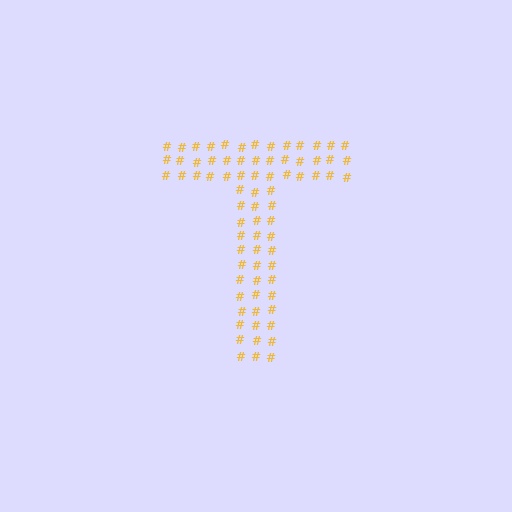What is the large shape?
The large shape is the letter T.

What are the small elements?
The small elements are hash symbols.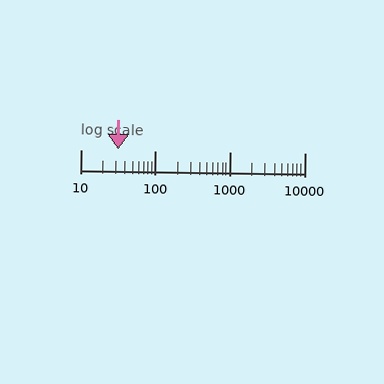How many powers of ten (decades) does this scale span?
The scale spans 3 decades, from 10 to 10000.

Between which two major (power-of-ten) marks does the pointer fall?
The pointer is between 10 and 100.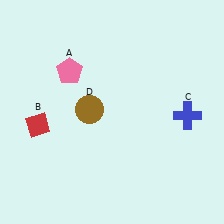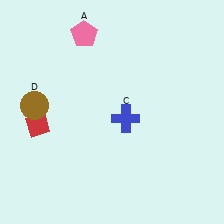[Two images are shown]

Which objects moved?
The objects that moved are: the pink pentagon (A), the blue cross (C), the brown circle (D).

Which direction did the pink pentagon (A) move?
The pink pentagon (A) moved up.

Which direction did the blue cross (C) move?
The blue cross (C) moved left.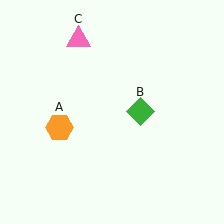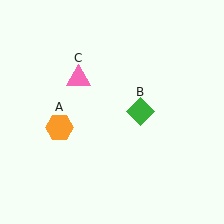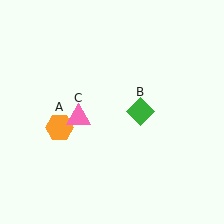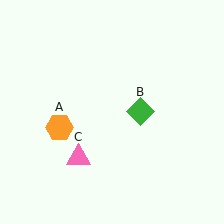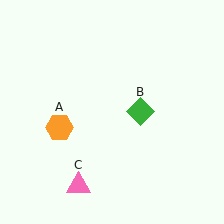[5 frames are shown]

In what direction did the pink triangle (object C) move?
The pink triangle (object C) moved down.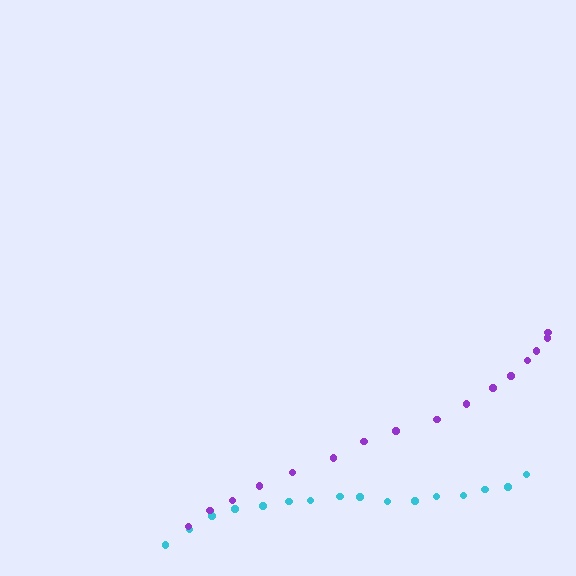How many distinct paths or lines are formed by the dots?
There are 2 distinct paths.